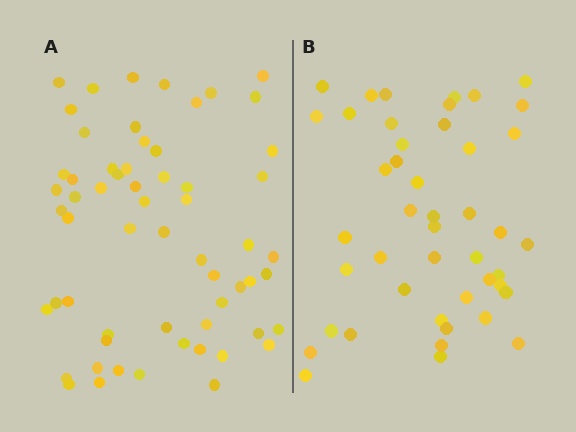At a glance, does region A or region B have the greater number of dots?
Region A (the left region) has more dots.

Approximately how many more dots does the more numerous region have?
Region A has approximately 15 more dots than region B.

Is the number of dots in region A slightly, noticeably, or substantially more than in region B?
Region A has noticeably more, but not dramatically so. The ratio is roughly 1.3 to 1.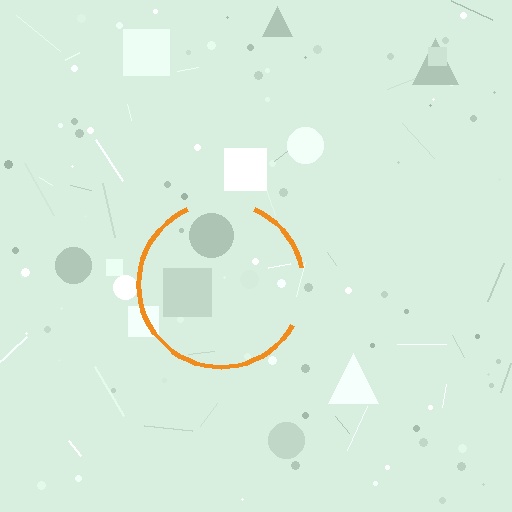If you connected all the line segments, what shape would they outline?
They would outline a circle.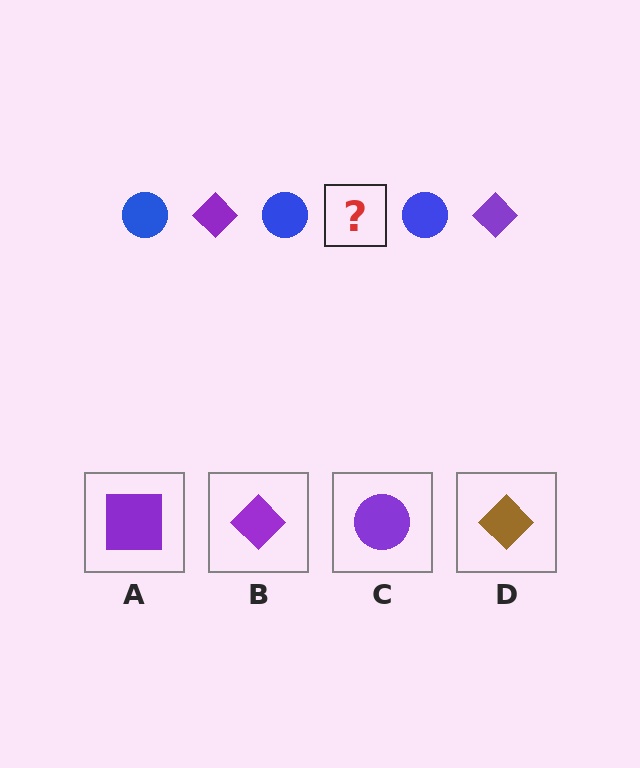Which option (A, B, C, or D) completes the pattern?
B.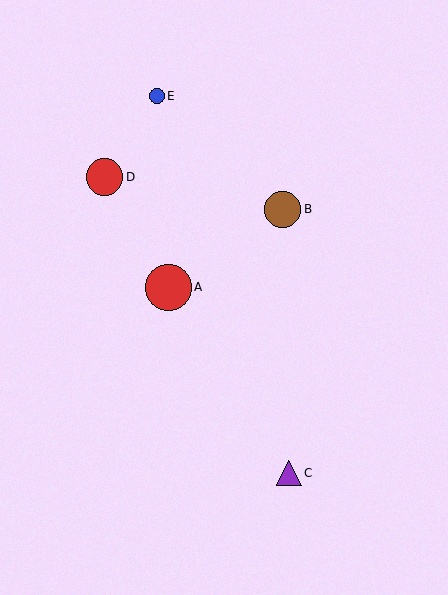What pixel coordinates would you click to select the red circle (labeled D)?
Click at (105, 177) to select the red circle D.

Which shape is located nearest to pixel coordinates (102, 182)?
The red circle (labeled D) at (105, 177) is nearest to that location.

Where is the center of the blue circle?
The center of the blue circle is at (157, 96).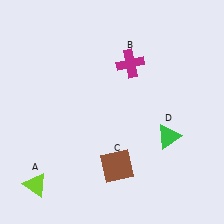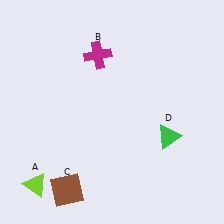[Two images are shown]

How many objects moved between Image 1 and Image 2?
2 objects moved between the two images.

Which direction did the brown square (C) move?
The brown square (C) moved left.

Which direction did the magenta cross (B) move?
The magenta cross (B) moved left.